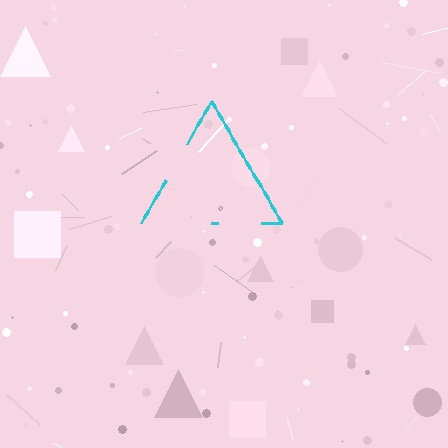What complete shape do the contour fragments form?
The contour fragments form a triangle.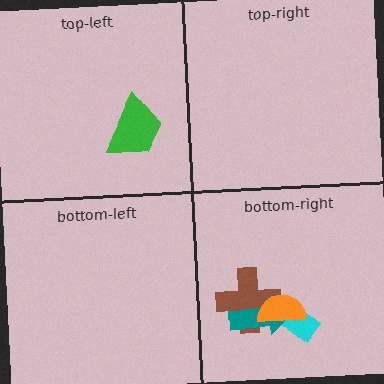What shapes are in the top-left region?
The green trapezoid.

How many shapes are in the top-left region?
1.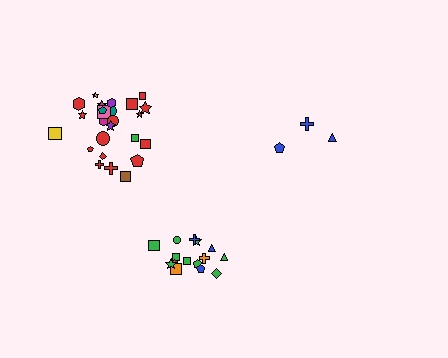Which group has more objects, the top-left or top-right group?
The top-left group.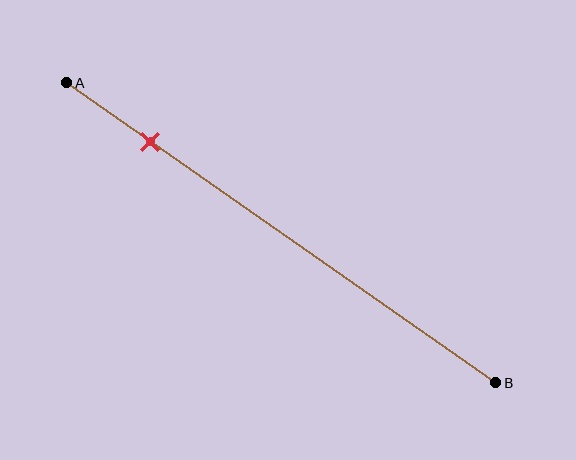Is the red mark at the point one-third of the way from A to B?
No, the mark is at about 20% from A, not at the 33% one-third point.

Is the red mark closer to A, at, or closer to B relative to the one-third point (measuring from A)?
The red mark is closer to point A than the one-third point of segment AB.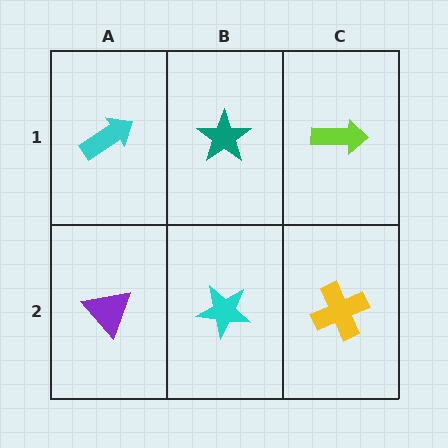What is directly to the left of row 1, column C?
A teal star.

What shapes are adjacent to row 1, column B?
A cyan star (row 2, column B), a cyan arrow (row 1, column A), a lime arrow (row 1, column C).